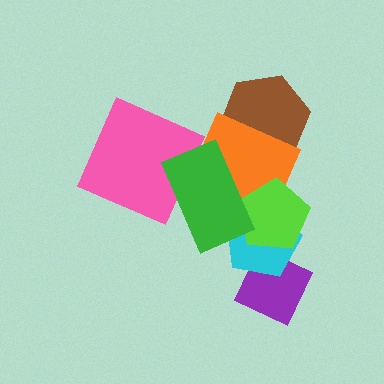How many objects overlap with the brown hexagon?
1 object overlaps with the brown hexagon.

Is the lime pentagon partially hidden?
Yes, it is partially covered by another shape.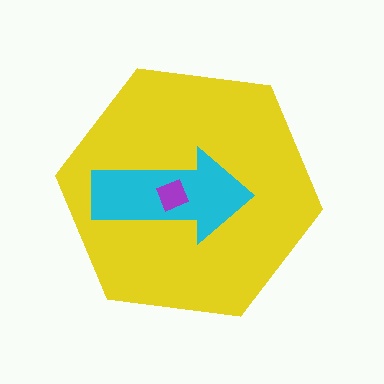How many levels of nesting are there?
3.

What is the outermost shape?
The yellow hexagon.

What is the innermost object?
The purple square.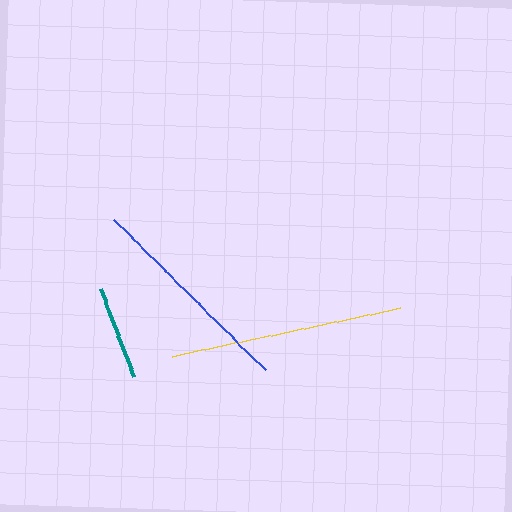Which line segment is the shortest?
The teal line is the shortest at approximately 94 pixels.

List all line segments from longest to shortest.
From longest to shortest: yellow, blue, teal.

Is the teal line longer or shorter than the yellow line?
The yellow line is longer than the teal line.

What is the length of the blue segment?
The blue segment is approximately 214 pixels long.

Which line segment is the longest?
The yellow line is the longest at approximately 234 pixels.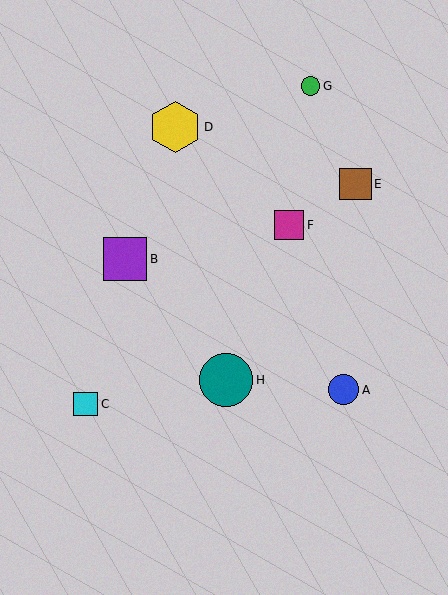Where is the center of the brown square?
The center of the brown square is at (355, 184).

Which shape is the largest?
The teal circle (labeled H) is the largest.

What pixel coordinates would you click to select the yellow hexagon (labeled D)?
Click at (175, 127) to select the yellow hexagon D.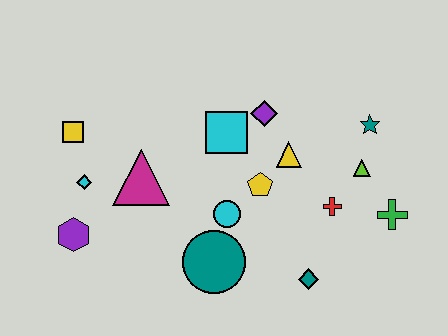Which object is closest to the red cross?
The lime triangle is closest to the red cross.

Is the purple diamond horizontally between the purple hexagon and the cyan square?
No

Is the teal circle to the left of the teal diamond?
Yes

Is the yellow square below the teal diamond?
No